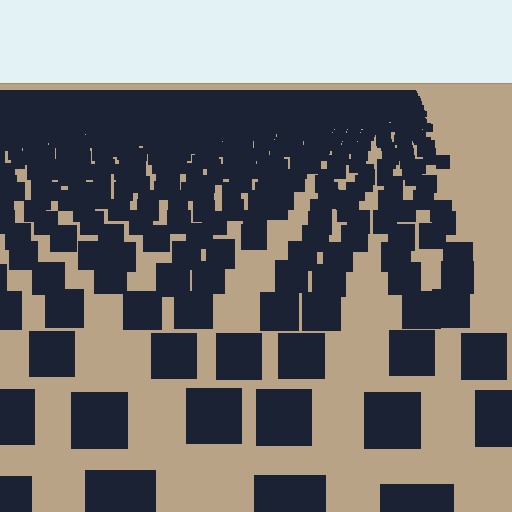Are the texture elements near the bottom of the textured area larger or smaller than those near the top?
Larger. Near the bottom, elements are closer to the viewer and appear at a bigger on-screen size.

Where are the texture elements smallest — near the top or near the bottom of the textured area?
Near the top.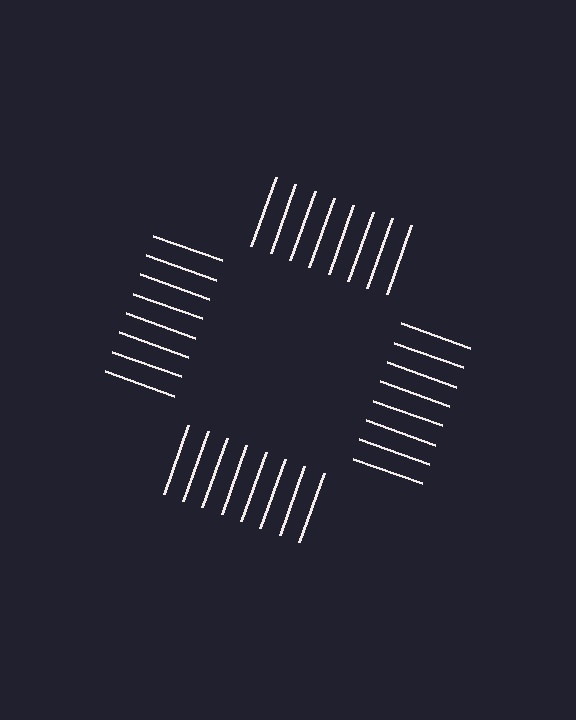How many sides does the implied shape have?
4 sides — the line-ends trace a square.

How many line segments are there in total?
32 — 8 along each of the 4 edges.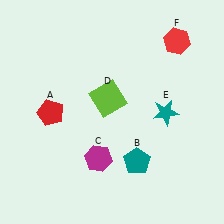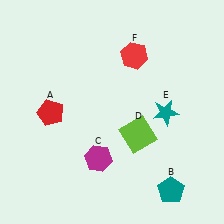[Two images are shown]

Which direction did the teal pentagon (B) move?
The teal pentagon (B) moved right.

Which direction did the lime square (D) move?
The lime square (D) moved down.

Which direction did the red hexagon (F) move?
The red hexagon (F) moved left.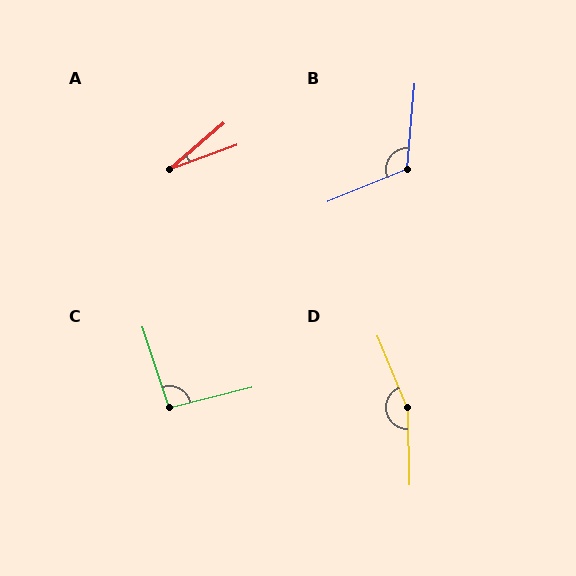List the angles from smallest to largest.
A (21°), C (94°), B (118°), D (159°).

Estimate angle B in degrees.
Approximately 118 degrees.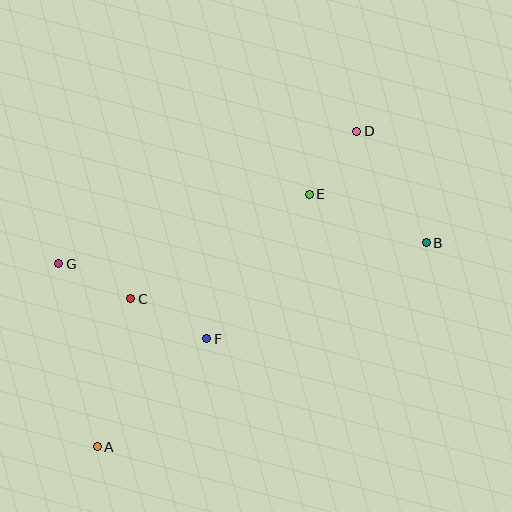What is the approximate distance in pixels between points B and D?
The distance between B and D is approximately 131 pixels.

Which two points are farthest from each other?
Points A and D are farthest from each other.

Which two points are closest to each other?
Points D and E are closest to each other.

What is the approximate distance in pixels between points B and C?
The distance between B and C is approximately 301 pixels.